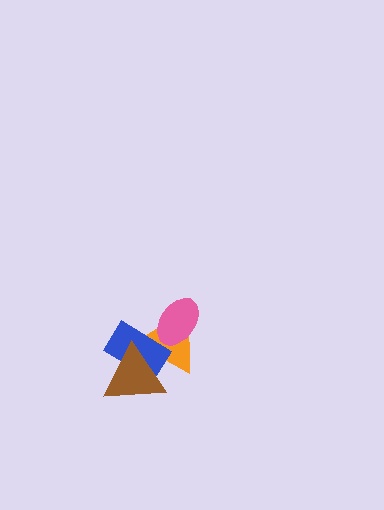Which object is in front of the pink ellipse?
The blue rectangle is in front of the pink ellipse.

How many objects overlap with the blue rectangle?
3 objects overlap with the blue rectangle.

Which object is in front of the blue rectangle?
The brown triangle is in front of the blue rectangle.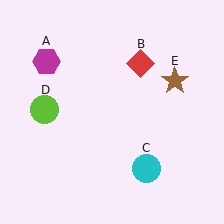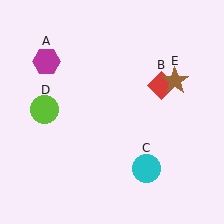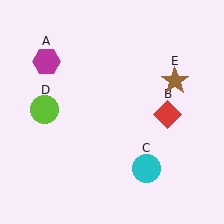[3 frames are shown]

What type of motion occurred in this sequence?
The red diamond (object B) rotated clockwise around the center of the scene.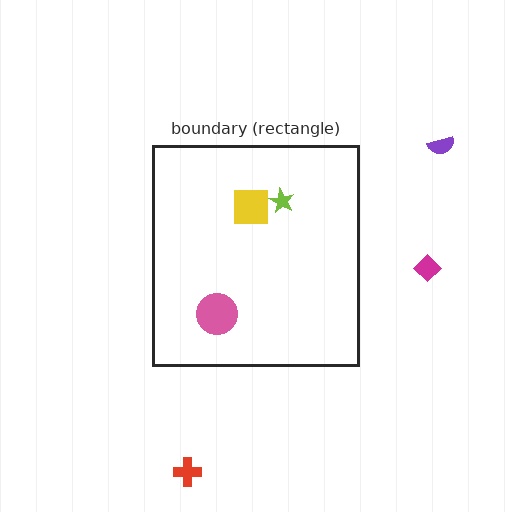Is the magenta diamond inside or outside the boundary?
Outside.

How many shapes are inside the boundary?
3 inside, 3 outside.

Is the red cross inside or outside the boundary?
Outside.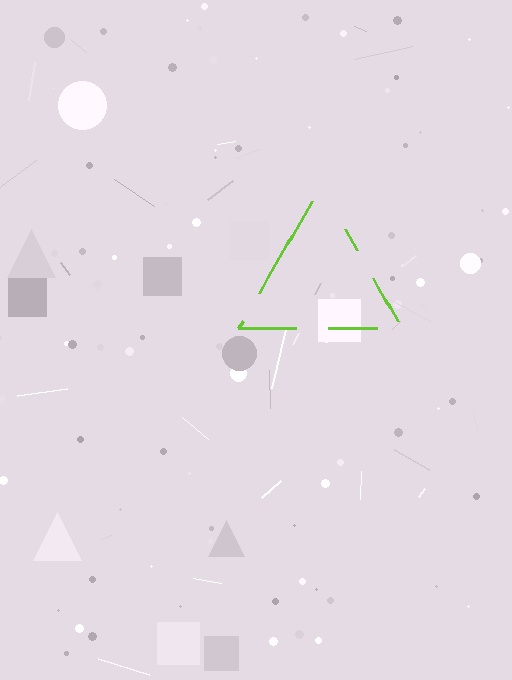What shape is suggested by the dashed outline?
The dashed outline suggests a triangle.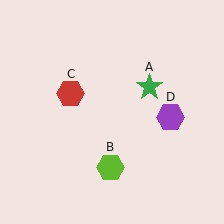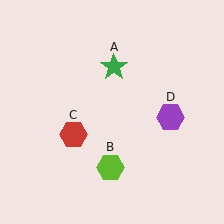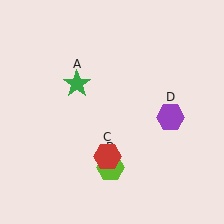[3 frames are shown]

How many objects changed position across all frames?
2 objects changed position: green star (object A), red hexagon (object C).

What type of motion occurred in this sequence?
The green star (object A), red hexagon (object C) rotated counterclockwise around the center of the scene.